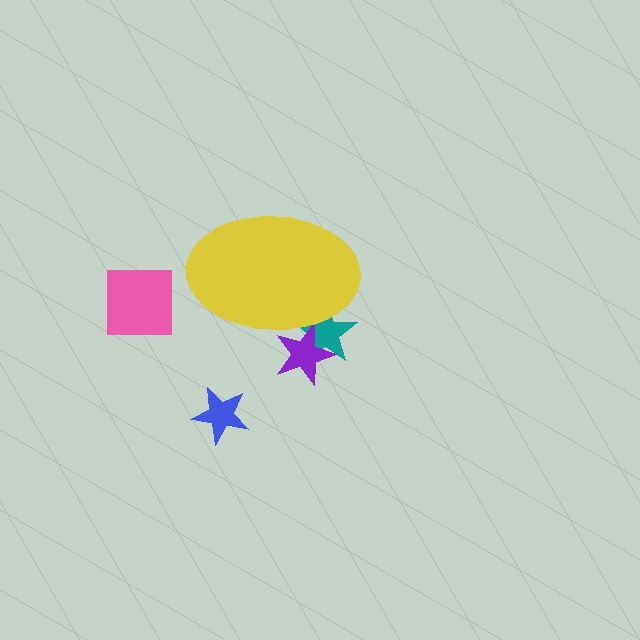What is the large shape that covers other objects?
A yellow ellipse.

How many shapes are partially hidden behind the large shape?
2 shapes are partially hidden.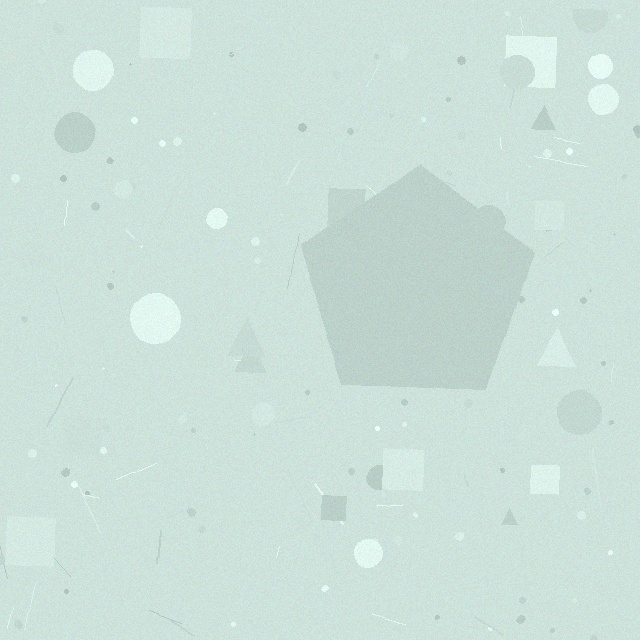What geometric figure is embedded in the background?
A pentagon is embedded in the background.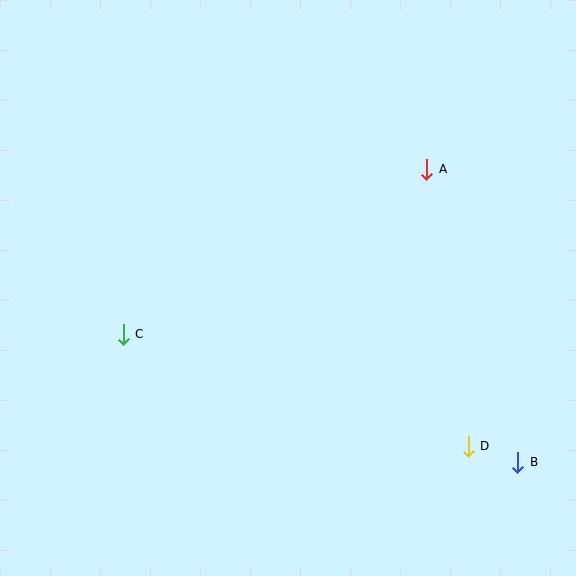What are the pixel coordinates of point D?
Point D is at (468, 446).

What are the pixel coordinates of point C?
Point C is at (123, 334).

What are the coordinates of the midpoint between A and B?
The midpoint between A and B is at (472, 316).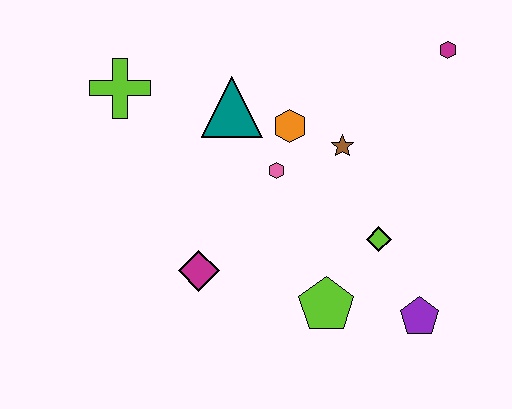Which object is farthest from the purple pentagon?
The lime cross is farthest from the purple pentagon.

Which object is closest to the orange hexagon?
The pink hexagon is closest to the orange hexagon.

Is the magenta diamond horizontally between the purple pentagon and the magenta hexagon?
No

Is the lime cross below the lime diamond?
No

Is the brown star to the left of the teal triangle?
No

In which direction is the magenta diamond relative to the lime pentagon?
The magenta diamond is to the left of the lime pentagon.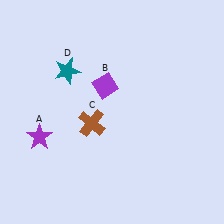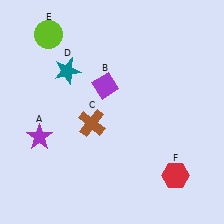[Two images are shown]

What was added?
A lime circle (E), a red hexagon (F) were added in Image 2.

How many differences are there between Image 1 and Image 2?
There are 2 differences between the two images.